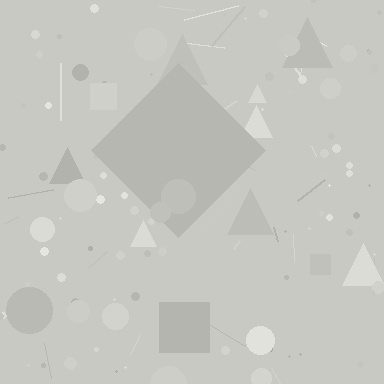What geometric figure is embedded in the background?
A diamond is embedded in the background.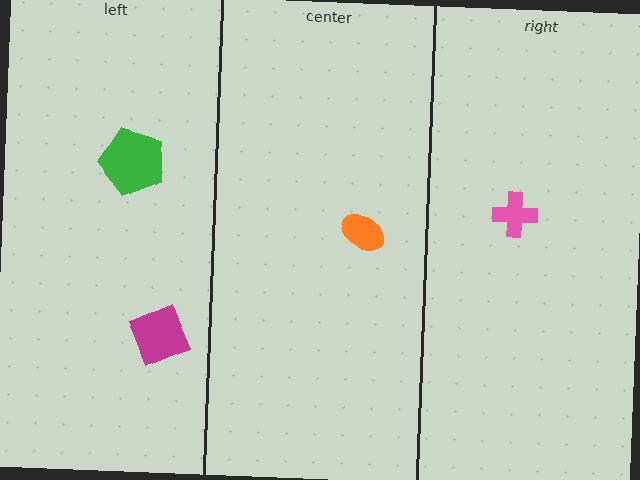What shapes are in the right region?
The pink cross.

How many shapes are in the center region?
1.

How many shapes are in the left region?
2.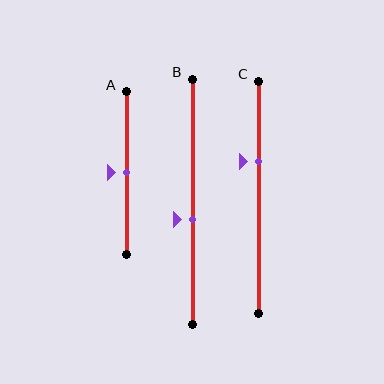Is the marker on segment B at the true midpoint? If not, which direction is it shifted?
No, the marker on segment B is shifted downward by about 7% of the segment length.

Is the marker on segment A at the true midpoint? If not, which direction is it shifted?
Yes, the marker on segment A is at the true midpoint.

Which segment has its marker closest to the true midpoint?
Segment A has its marker closest to the true midpoint.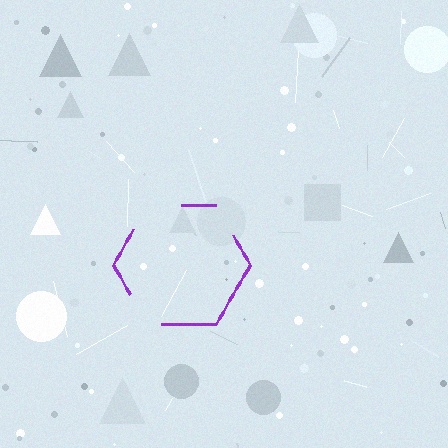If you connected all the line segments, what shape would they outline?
They would outline a hexagon.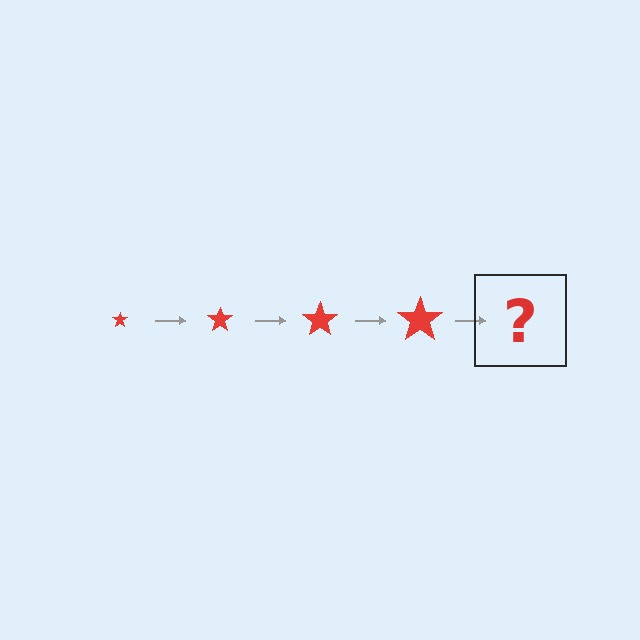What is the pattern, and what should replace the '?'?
The pattern is that the star gets progressively larger each step. The '?' should be a red star, larger than the previous one.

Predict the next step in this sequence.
The next step is a red star, larger than the previous one.